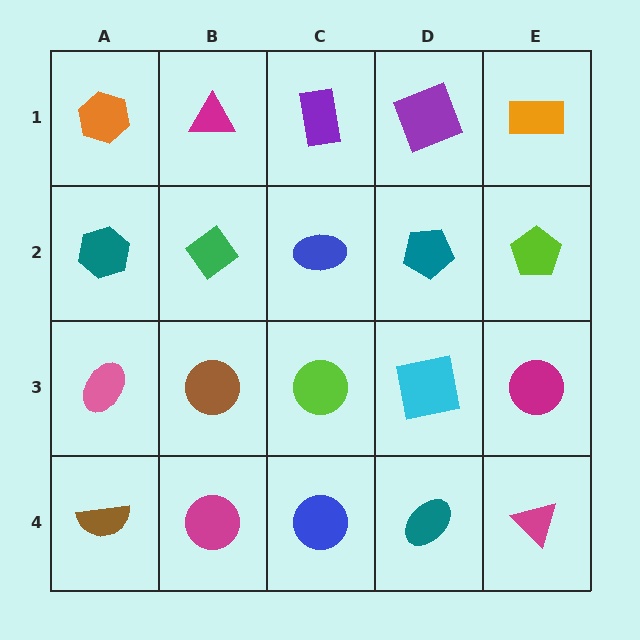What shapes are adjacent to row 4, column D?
A cyan square (row 3, column D), a blue circle (row 4, column C), a magenta triangle (row 4, column E).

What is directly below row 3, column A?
A brown semicircle.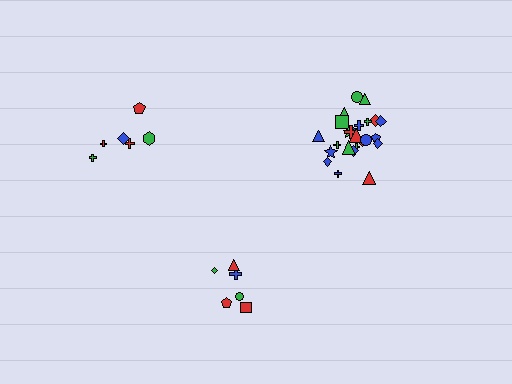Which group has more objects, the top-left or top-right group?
The top-right group.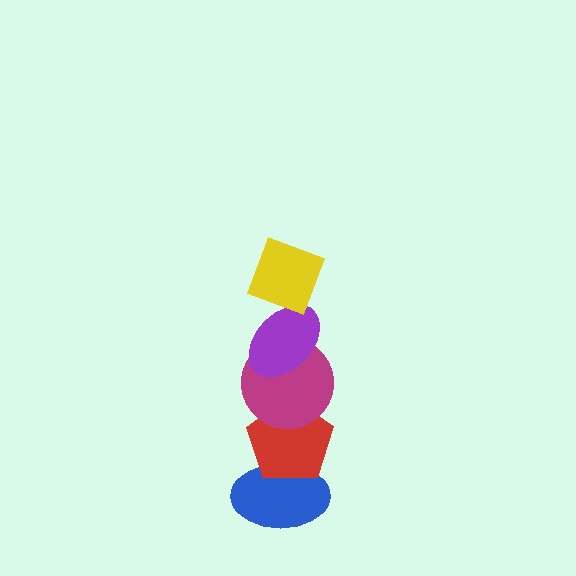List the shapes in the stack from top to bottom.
From top to bottom: the yellow diamond, the purple ellipse, the magenta circle, the red pentagon, the blue ellipse.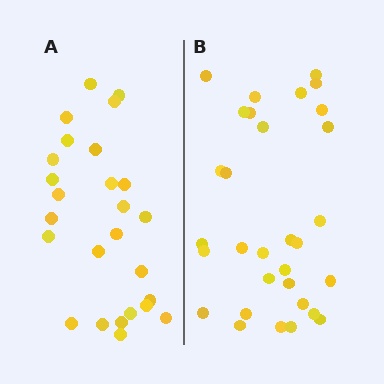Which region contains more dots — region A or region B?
Region B (the right region) has more dots.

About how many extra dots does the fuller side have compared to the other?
Region B has about 5 more dots than region A.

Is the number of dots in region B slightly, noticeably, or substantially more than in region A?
Region B has only slightly more — the two regions are fairly close. The ratio is roughly 1.2 to 1.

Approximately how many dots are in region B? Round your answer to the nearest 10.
About 30 dots. (The exact count is 31, which rounds to 30.)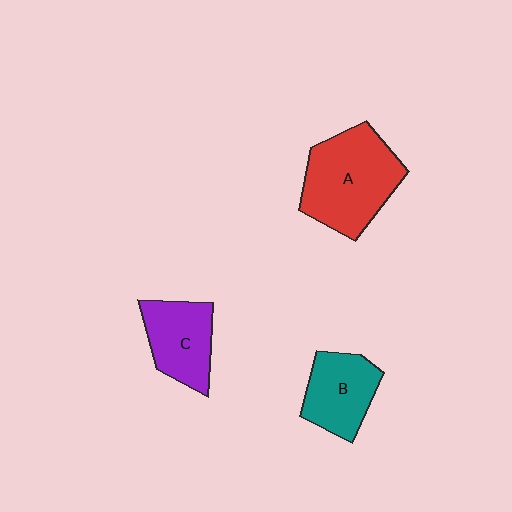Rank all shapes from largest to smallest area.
From largest to smallest: A (red), C (purple), B (teal).